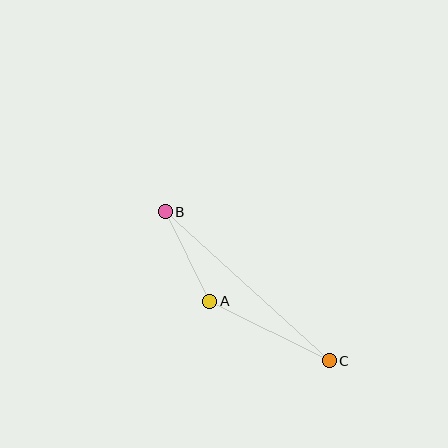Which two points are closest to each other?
Points A and B are closest to each other.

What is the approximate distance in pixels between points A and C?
The distance between A and C is approximately 133 pixels.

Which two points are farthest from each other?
Points B and C are farthest from each other.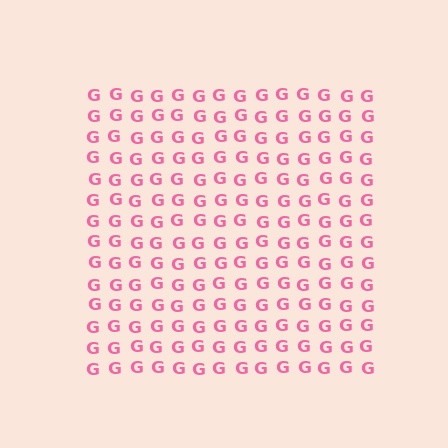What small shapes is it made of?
It is made of small letter G's.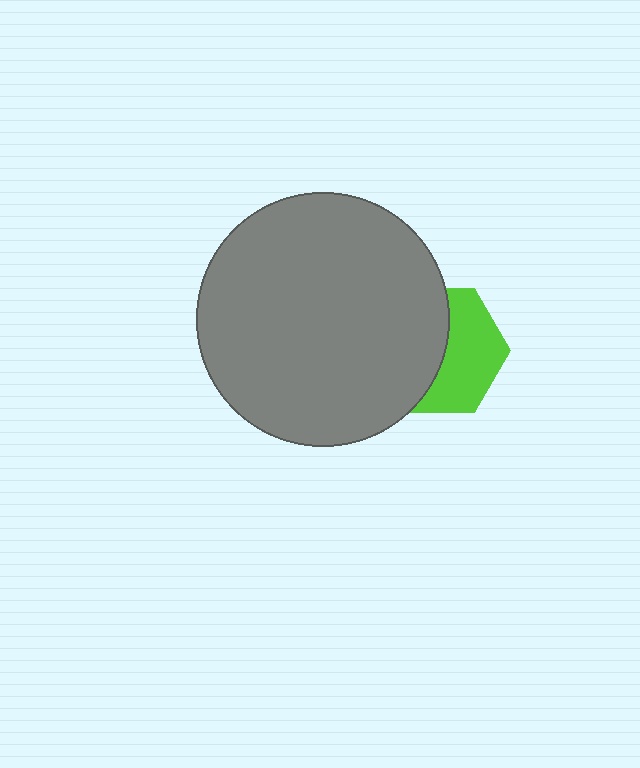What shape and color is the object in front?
The object in front is a gray circle.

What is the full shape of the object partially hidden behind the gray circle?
The partially hidden object is a lime hexagon.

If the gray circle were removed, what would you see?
You would see the complete lime hexagon.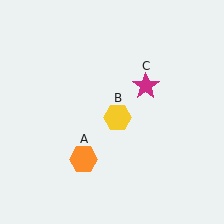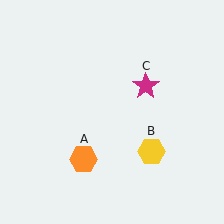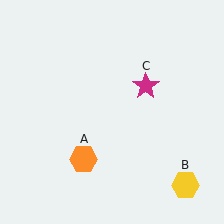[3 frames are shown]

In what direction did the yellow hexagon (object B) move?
The yellow hexagon (object B) moved down and to the right.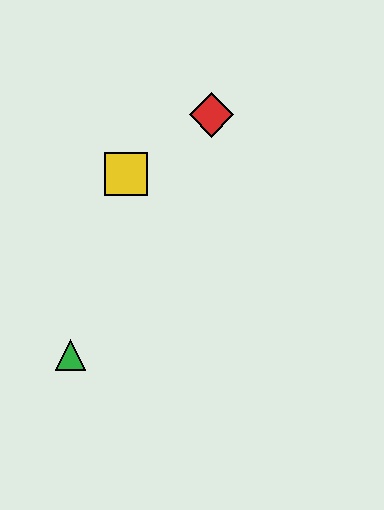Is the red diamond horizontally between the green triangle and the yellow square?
No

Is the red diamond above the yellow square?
Yes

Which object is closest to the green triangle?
The yellow square is closest to the green triangle.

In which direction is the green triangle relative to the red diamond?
The green triangle is below the red diamond.